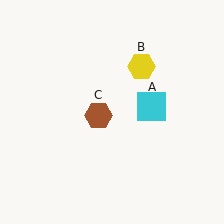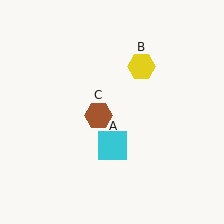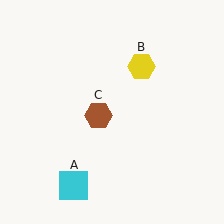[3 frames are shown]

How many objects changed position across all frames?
1 object changed position: cyan square (object A).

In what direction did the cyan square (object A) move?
The cyan square (object A) moved down and to the left.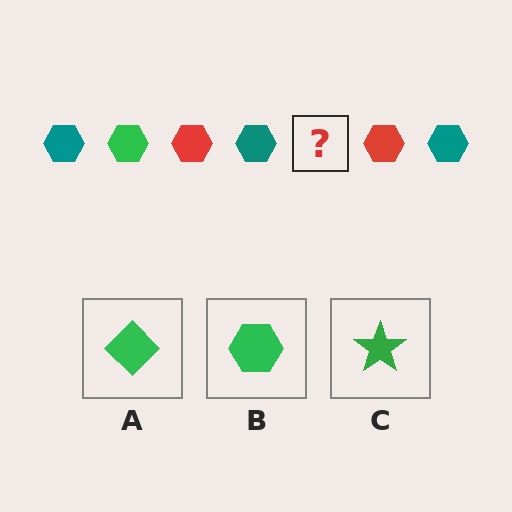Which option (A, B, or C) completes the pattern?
B.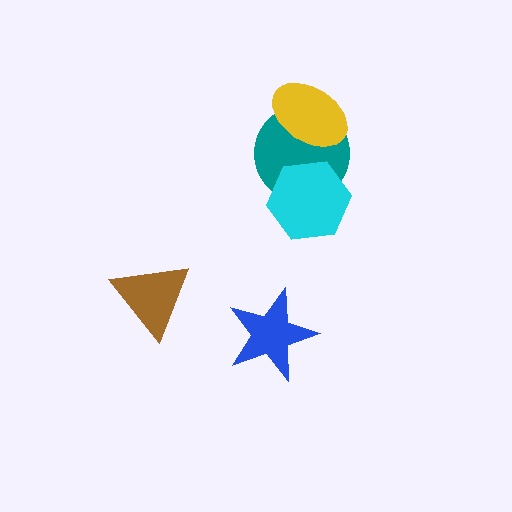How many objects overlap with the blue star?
0 objects overlap with the blue star.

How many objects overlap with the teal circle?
2 objects overlap with the teal circle.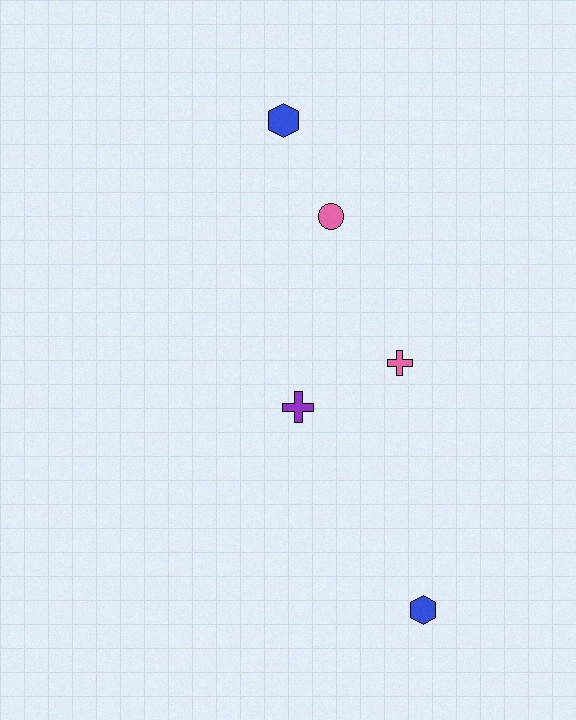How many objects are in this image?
There are 5 objects.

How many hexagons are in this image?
There are 2 hexagons.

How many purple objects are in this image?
There is 1 purple object.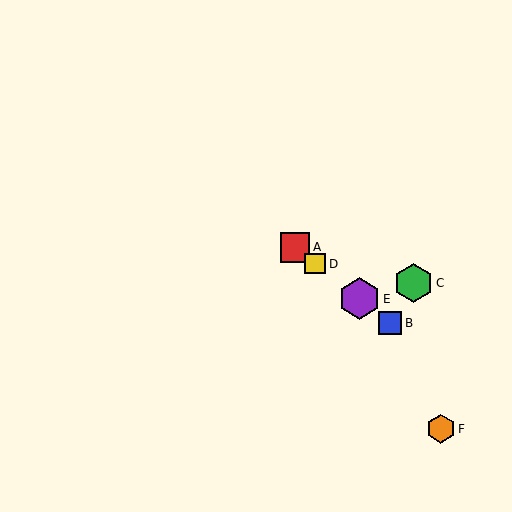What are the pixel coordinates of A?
Object A is at (295, 247).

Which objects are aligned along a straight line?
Objects A, B, D, E are aligned along a straight line.